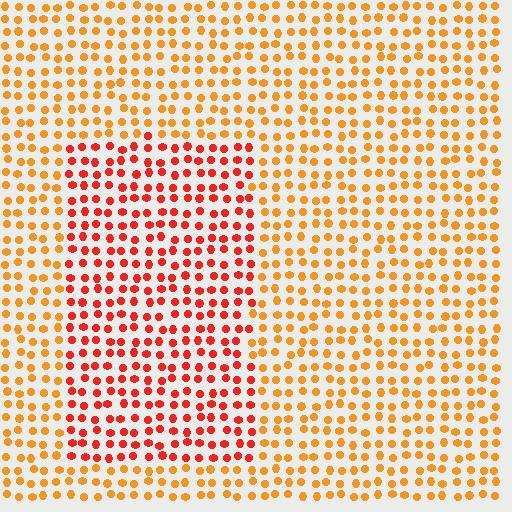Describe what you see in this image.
The image is filled with small orange elements in a uniform arrangement. A rectangle-shaped region is visible where the elements are tinted to a slightly different hue, forming a subtle color boundary.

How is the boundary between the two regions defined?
The boundary is defined purely by a slight shift in hue (about 33 degrees). Spacing, size, and orientation are identical on both sides.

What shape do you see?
I see a rectangle.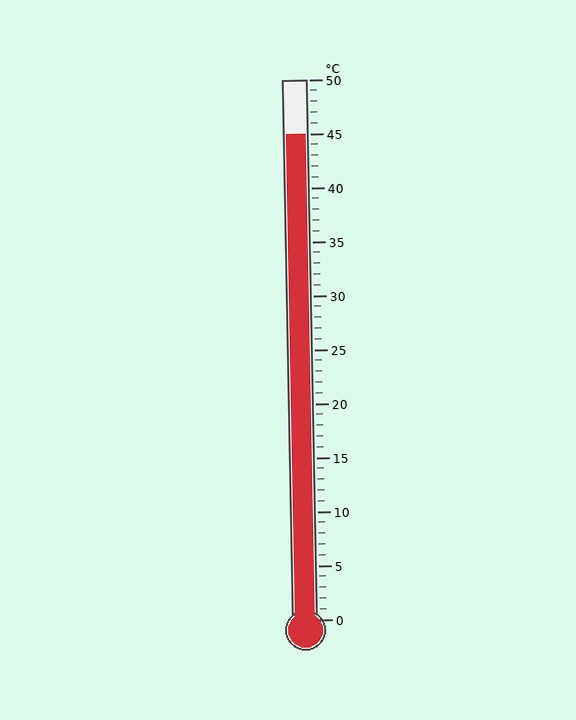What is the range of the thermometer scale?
The thermometer scale ranges from 0°C to 50°C.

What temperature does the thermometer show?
The thermometer shows approximately 45°C.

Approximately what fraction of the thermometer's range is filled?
The thermometer is filled to approximately 90% of its range.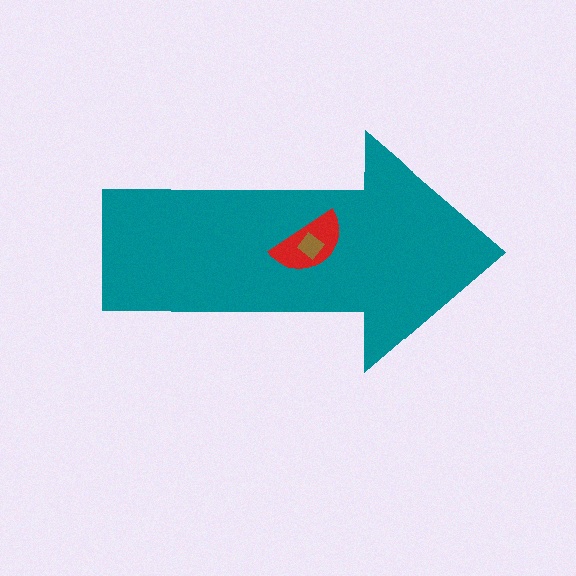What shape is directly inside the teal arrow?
The red semicircle.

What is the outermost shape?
The teal arrow.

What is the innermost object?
The brown diamond.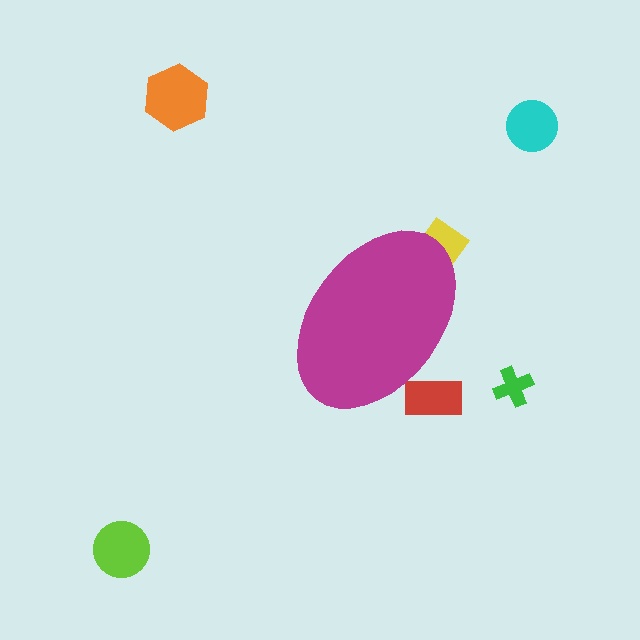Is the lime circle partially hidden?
No, the lime circle is fully visible.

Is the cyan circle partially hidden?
No, the cyan circle is fully visible.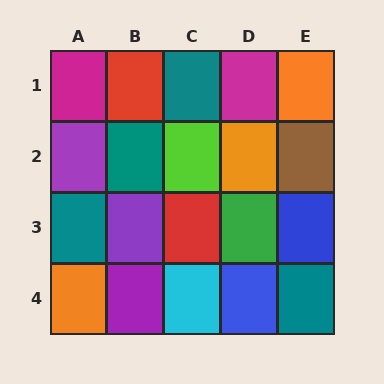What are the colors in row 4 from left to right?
Orange, purple, cyan, blue, teal.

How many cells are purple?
3 cells are purple.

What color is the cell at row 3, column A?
Teal.